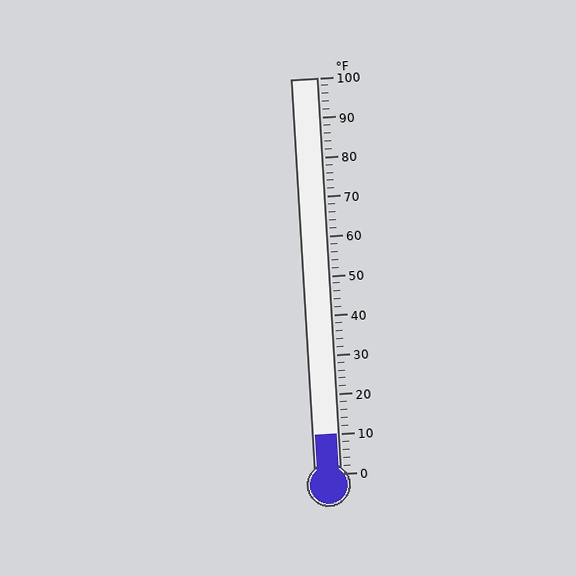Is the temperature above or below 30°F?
The temperature is below 30°F.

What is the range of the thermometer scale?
The thermometer scale ranges from 0°F to 100°F.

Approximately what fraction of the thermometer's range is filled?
The thermometer is filled to approximately 10% of its range.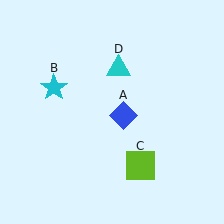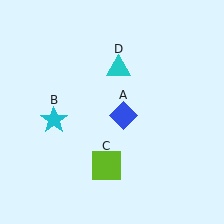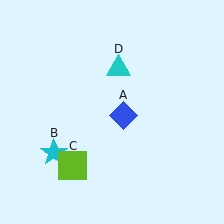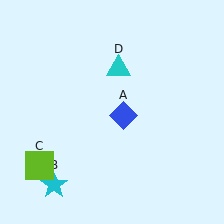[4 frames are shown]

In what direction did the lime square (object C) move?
The lime square (object C) moved left.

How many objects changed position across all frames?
2 objects changed position: cyan star (object B), lime square (object C).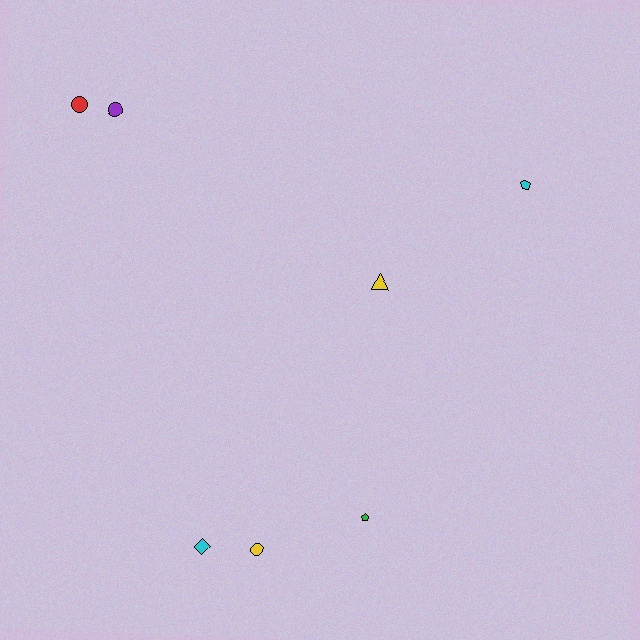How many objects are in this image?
There are 7 objects.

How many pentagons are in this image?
There are 2 pentagons.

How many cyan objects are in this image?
There are 2 cyan objects.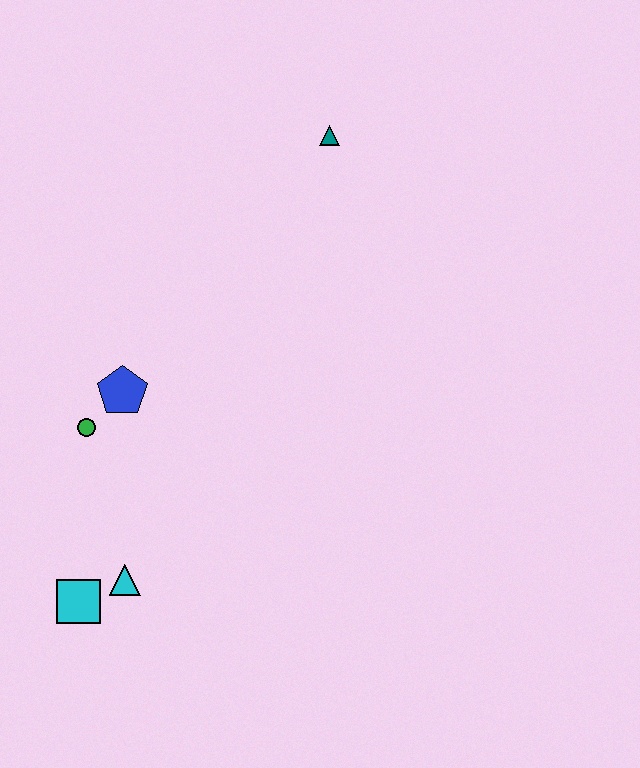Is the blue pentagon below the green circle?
No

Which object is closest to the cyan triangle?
The cyan square is closest to the cyan triangle.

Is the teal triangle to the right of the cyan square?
Yes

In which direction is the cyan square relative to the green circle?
The cyan square is below the green circle.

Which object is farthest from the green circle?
The teal triangle is farthest from the green circle.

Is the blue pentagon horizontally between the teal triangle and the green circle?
Yes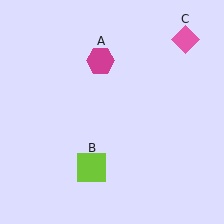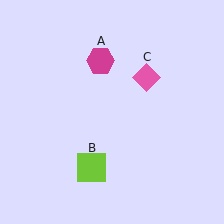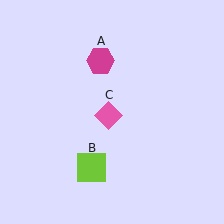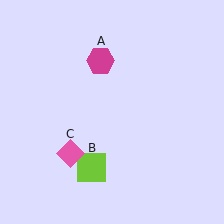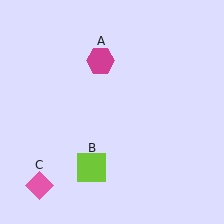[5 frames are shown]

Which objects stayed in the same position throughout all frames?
Magenta hexagon (object A) and lime square (object B) remained stationary.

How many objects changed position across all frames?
1 object changed position: pink diamond (object C).